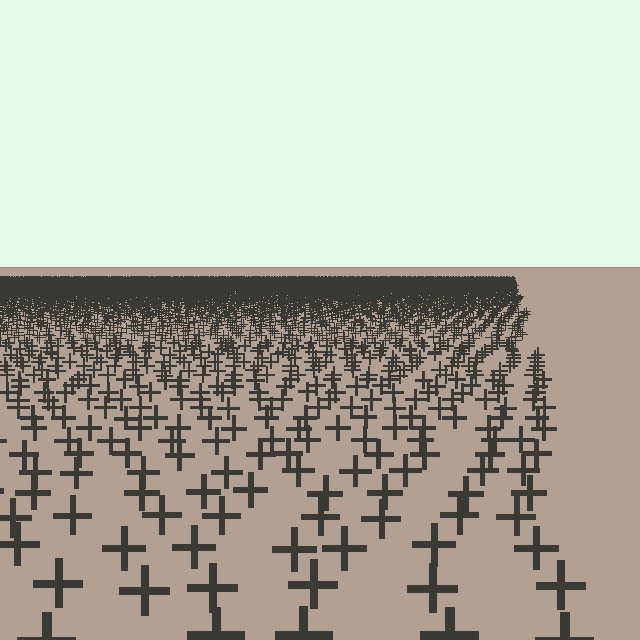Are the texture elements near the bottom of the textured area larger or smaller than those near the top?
Larger. Near the bottom, elements are closer to the viewer and appear at a bigger on-screen size.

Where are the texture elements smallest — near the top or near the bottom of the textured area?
Near the top.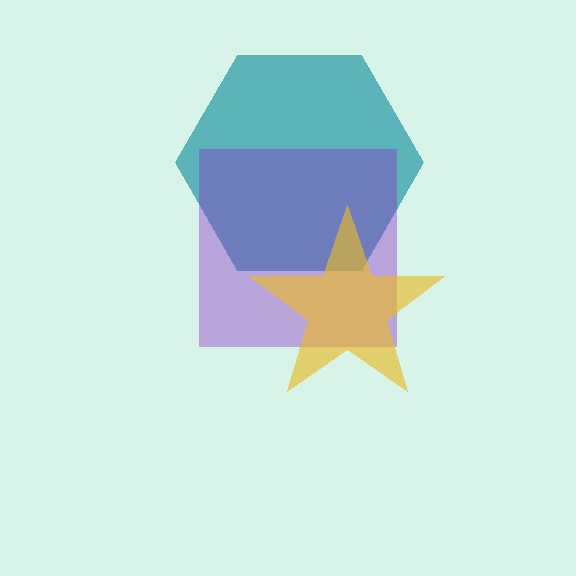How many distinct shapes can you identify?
There are 3 distinct shapes: a teal hexagon, a purple square, a yellow star.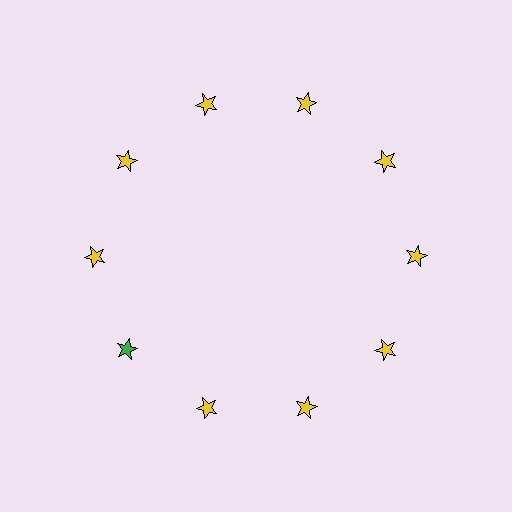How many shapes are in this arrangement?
There are 10 shapes arranged in a ring pattern.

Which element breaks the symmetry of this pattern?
The green star at roughly the 8 o'clock position breaks the symmetry. All other shapes are yellow stars.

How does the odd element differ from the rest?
It has a different color: green instead of yellow.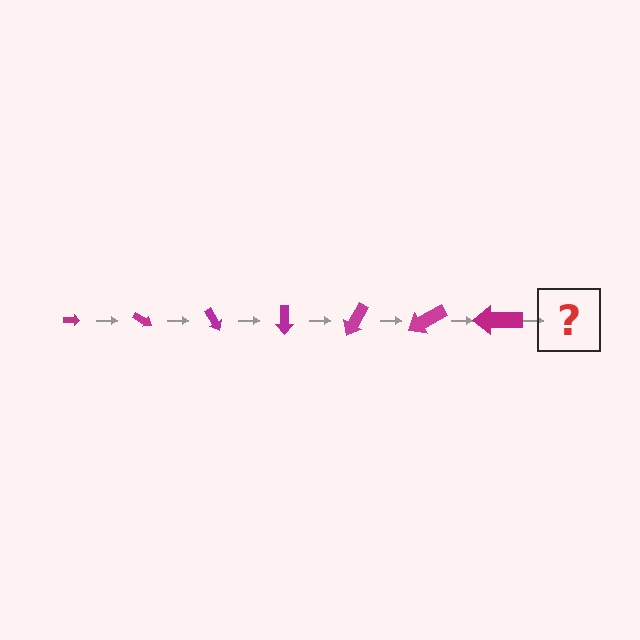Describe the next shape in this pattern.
It should be an arrow, larger than the previous one and rotated 210 degrees from the start.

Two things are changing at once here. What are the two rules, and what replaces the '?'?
The two rules are that the arrow grows larger each step and it rotates 30 degrees each step. The '?' should be an arrow, larger than the previous one and rotated 210 degrees from the start.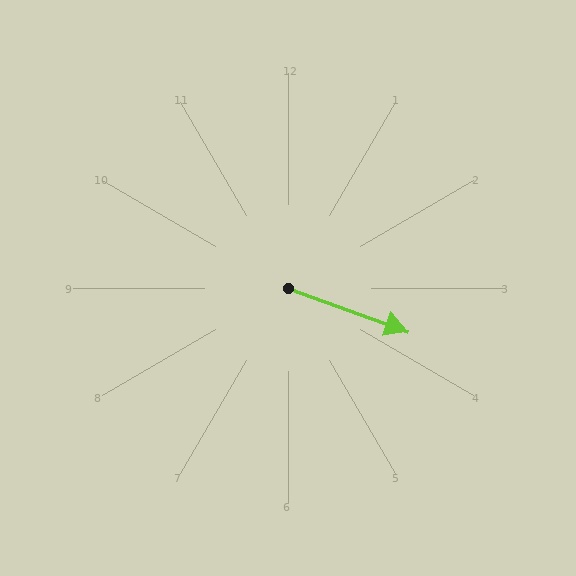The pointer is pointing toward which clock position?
Roughly 4 o'clock.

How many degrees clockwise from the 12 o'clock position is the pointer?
Approximately 110 degrees.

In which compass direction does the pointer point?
East.